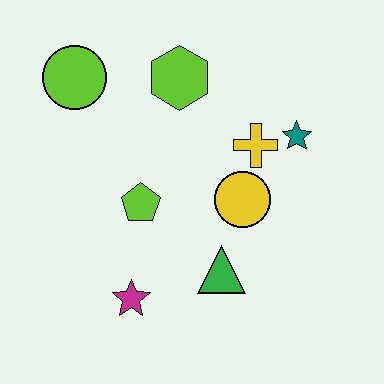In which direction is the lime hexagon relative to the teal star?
The lime hexagon is to the left of the teal star.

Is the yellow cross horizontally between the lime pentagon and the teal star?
Yes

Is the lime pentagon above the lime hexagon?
No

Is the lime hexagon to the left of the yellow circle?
Yes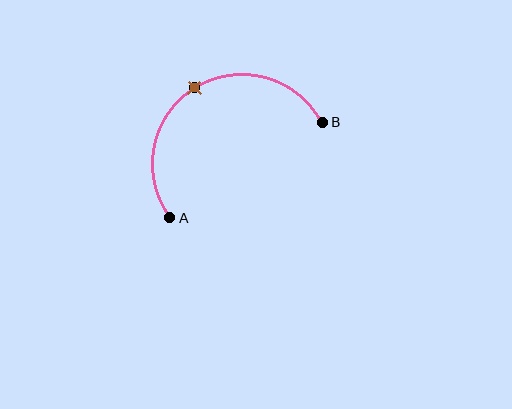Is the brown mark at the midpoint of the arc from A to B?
Yes. The brown mark lies on the arc at equal arc-length from both A and B — it is the arc midpoint.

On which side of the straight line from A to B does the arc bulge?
The arc bulges above the straight line connecting A and B.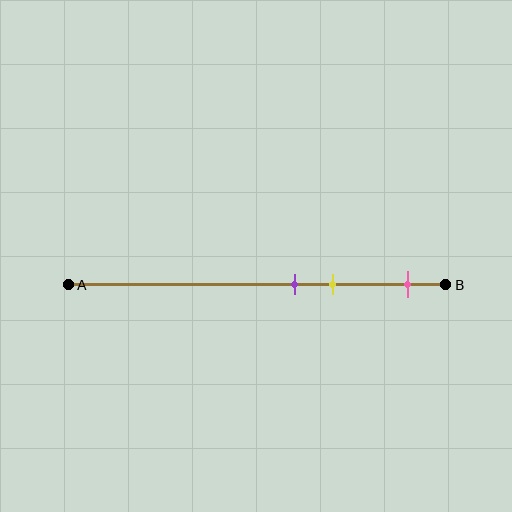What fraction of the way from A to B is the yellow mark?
The yellow mark is approximately 70% (0.7) of the way from A to B.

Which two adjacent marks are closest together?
The purple and yellow marks are the closest adjacent pair.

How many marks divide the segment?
There are 3 marks dividing the segment.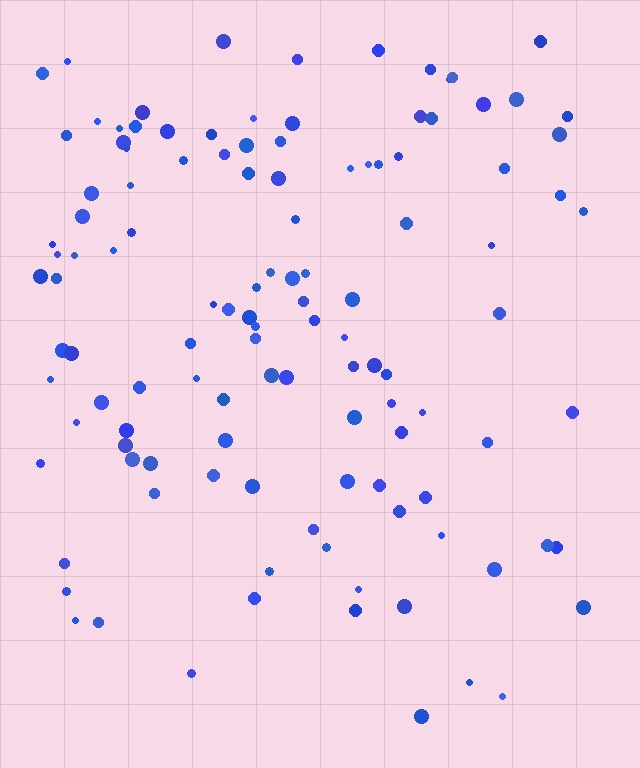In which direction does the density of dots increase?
From bottom to top, with the top side densest.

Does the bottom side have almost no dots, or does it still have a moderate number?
Still a moderate number, just noticeably fewer than the top.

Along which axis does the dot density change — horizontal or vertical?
Vertical.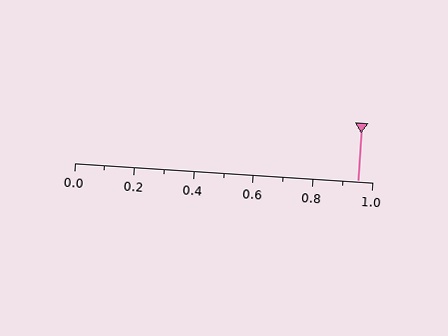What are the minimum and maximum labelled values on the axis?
The axis runs from 0.0 to 1.0.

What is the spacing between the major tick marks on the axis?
The major ticks are spaced 0.2 apart.